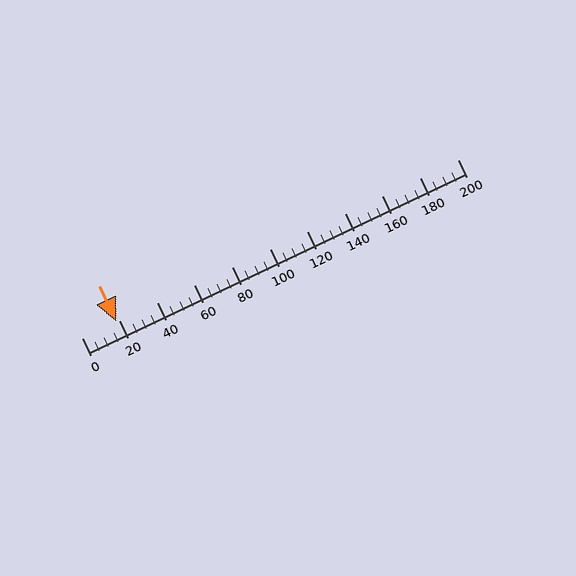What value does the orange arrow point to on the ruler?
The orange arrow points to approximately 18.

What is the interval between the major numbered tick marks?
The major tick marks are spaced 20 units apart.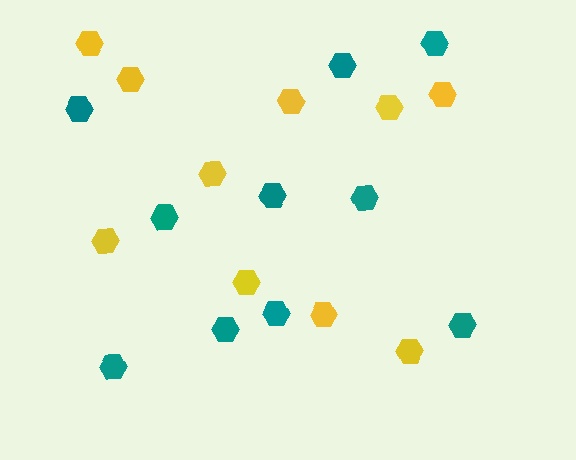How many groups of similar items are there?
There are 2 groups: one group of yellow hexagons (10) and one group of teal hexagons (10).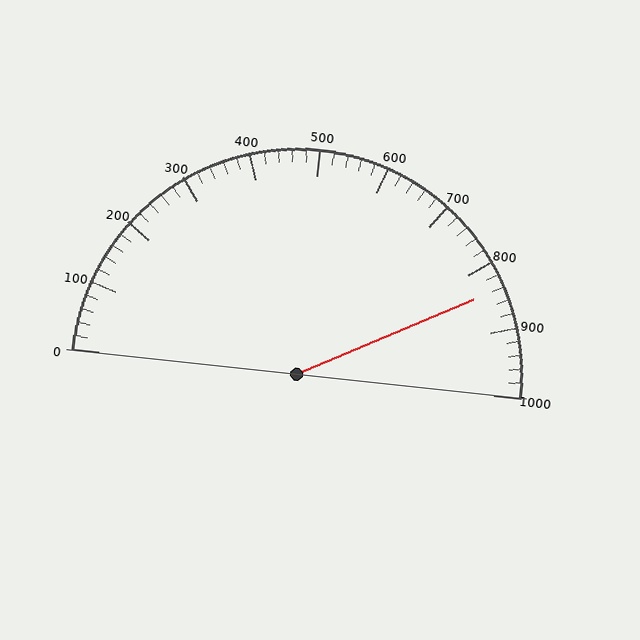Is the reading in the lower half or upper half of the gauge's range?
The reading is in the upper half of the range (0 to 1000).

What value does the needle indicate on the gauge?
The needle indicates approximately 840.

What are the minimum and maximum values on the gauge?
The gauge ranges from 0 to 1000.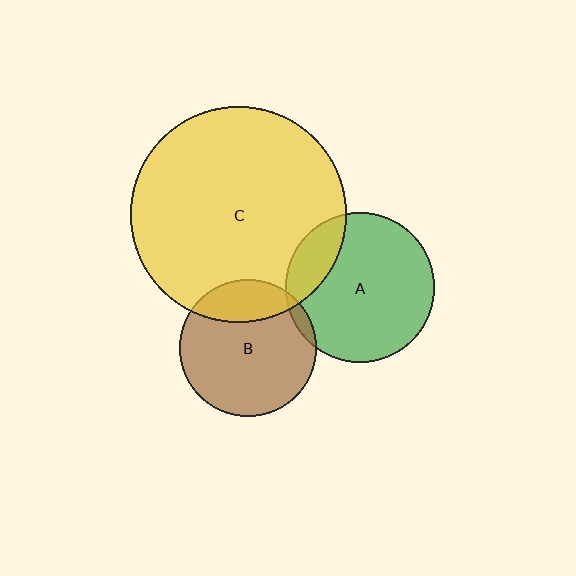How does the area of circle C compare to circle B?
Approximately 2.5 times.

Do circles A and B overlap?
Yes.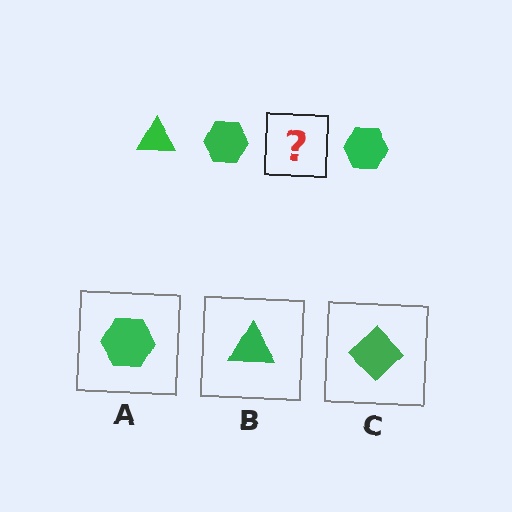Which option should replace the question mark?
Option B.